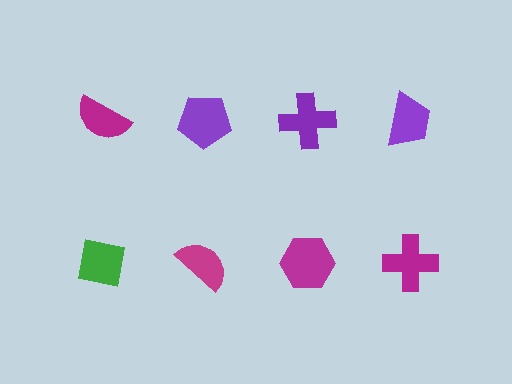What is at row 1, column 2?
A purple pentagon.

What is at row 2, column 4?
A magenta cross.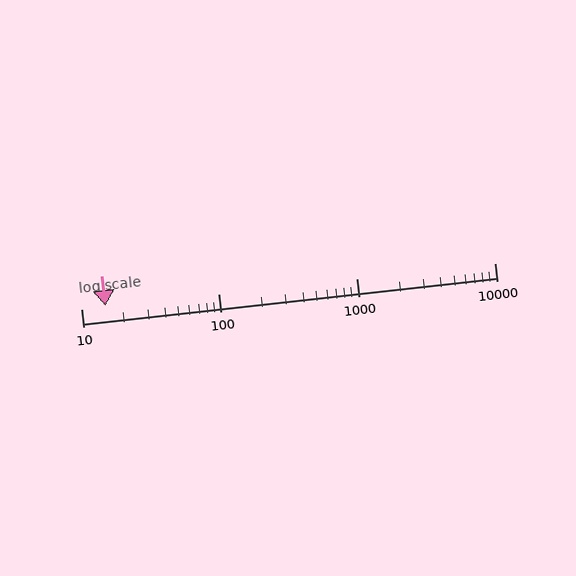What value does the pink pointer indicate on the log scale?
The pointer indicates approximately 15.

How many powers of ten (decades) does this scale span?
The scale spans 3 decades, from 10 to 10000.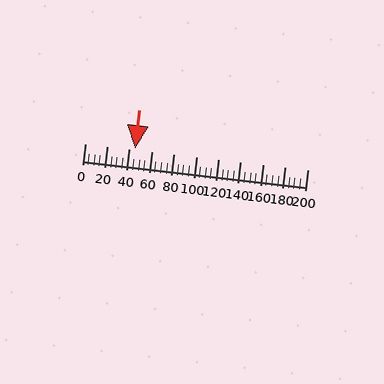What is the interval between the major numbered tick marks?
The major tick marks are spaced 20 units apart.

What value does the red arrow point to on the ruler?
The red arrow points to approximately 45.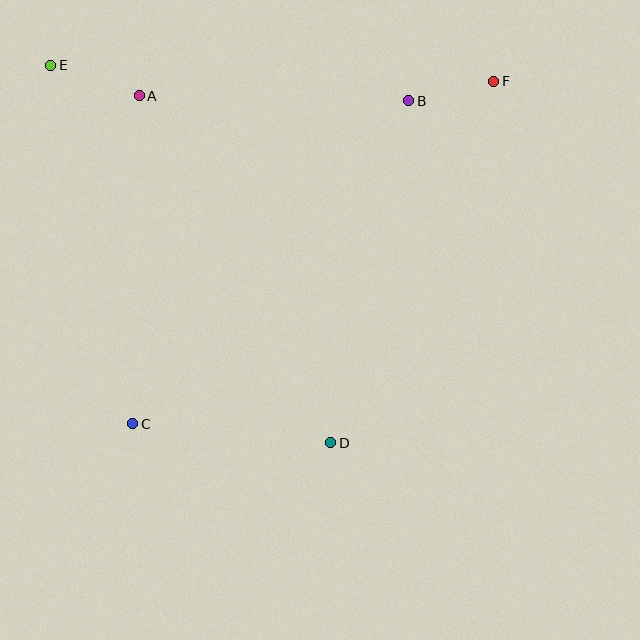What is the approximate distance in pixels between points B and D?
The distance between B and D is approximately 351 pixels.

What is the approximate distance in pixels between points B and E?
The distance between B and E is approximately 360 pixels.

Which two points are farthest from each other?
Points C and F are farthest from each other.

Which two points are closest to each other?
Points B and F are closest to each other.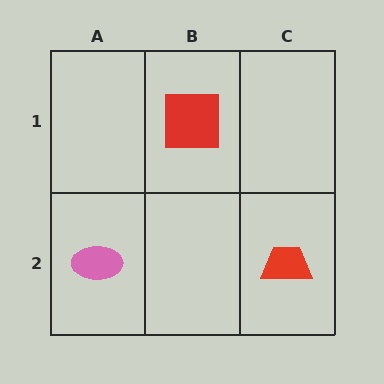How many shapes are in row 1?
1 shape.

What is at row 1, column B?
A red square.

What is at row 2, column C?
A red trapezoid.